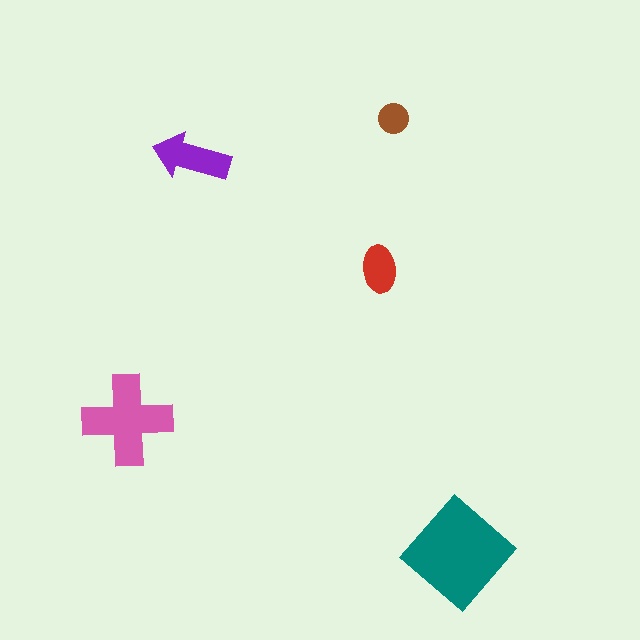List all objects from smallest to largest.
The brown circle, the red ellipse, the purple arrow, the pink cross, the teal diamond.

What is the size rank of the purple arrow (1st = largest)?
3rd.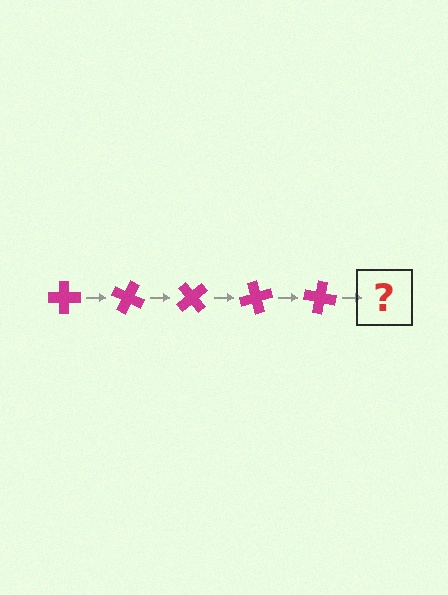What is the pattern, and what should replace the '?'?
The pattern is that the cross rotates 25 degrees each step. The '?' should be a magenta cross rotated 125 degrees.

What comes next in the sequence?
The next element should be a magenta cross rotated 125 degrees.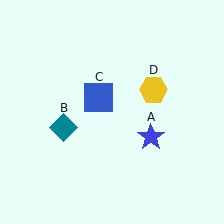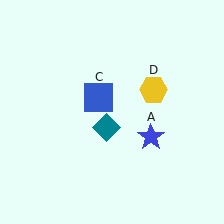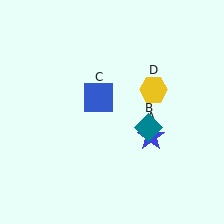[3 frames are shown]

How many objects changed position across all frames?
1 object changed position: teal diamond (object B).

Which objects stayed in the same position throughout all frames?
Blue star (object A) and blue square (object C) and yellow hexagon (object D) remained stationary.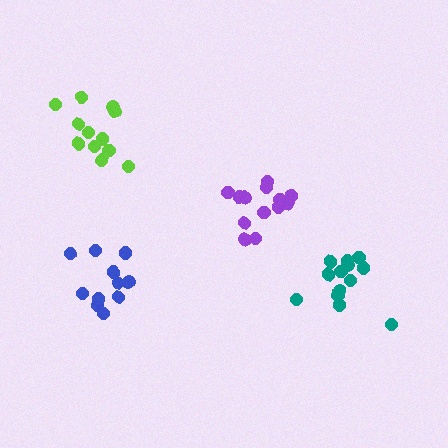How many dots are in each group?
Group 1: 12 dots, Group 2: 11 dots, Group 3: 13 dots, Group 4: 13 dots (49 total).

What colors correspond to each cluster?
The clusters are colored: lime, blue, purple, teal.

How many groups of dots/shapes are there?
There are 4 groups.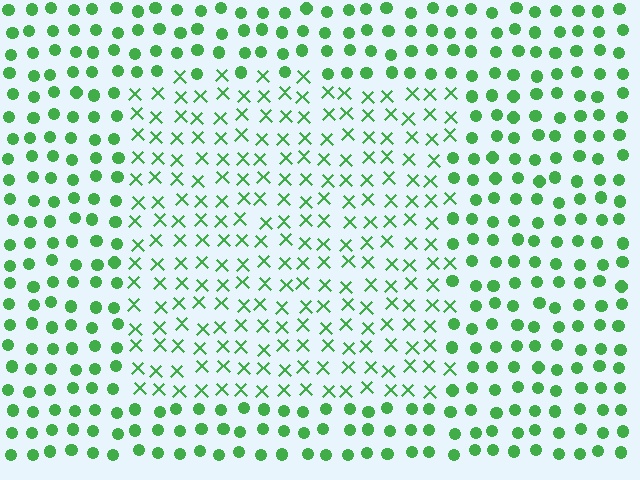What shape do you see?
I see a rectangle.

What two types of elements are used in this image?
The image uses X marks inside the rectangle region and circles outside it.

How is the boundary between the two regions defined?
The boundary is defined by a change in element shape: X marks inside vs. circles outside. All elements share the same color and spacing.